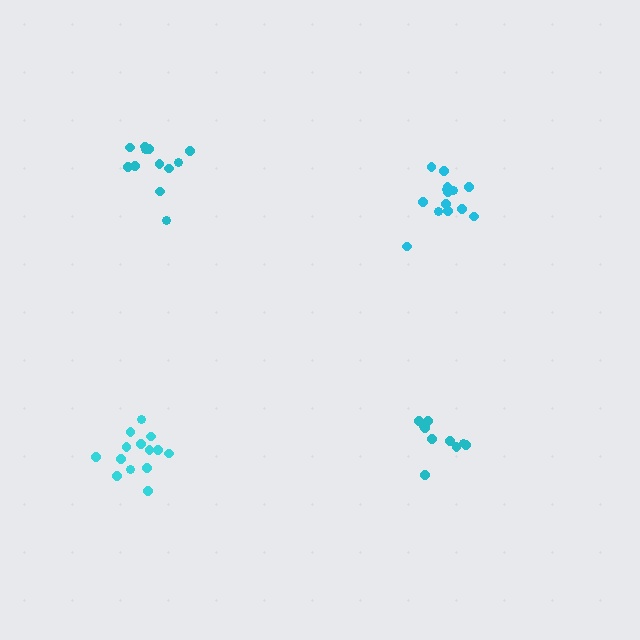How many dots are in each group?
Group 1: 14 dots, Group 2: 10 dots, Group 3: 12 dots, Group 4: 14 dots (50 total).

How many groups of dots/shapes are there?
There are 4 groups.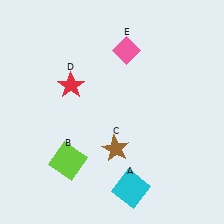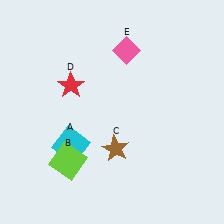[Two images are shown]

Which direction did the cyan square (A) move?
The cyan square (A) moved left.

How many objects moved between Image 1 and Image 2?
1 object moved between the two images.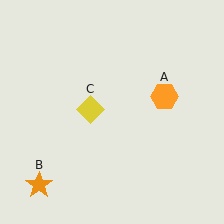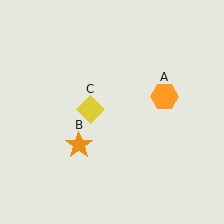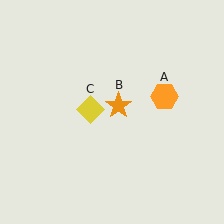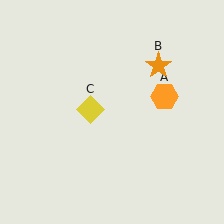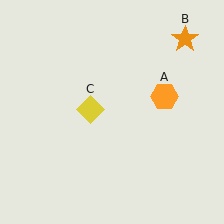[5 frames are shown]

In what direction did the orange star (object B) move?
The orange star (object B) moved up and to the right.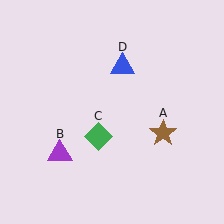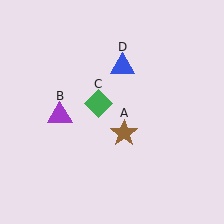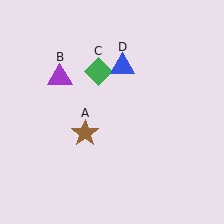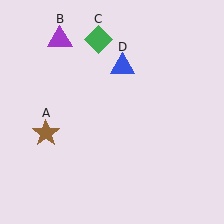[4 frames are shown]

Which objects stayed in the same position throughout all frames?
Blue triangle (object D) remained stationary.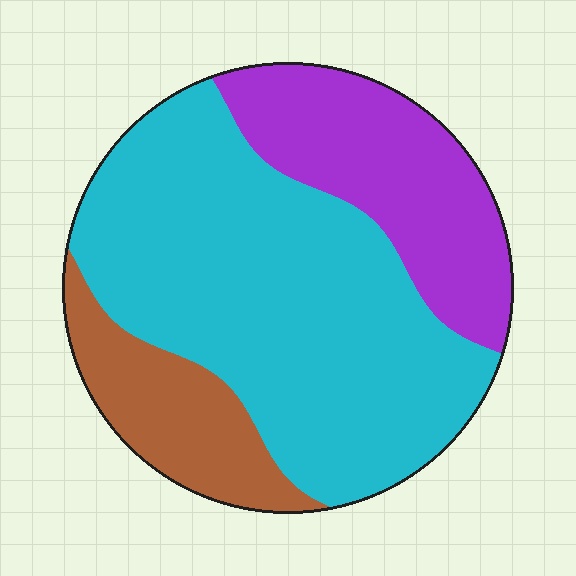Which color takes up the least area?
Brown, at roughly 15%.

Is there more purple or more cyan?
Cyan.